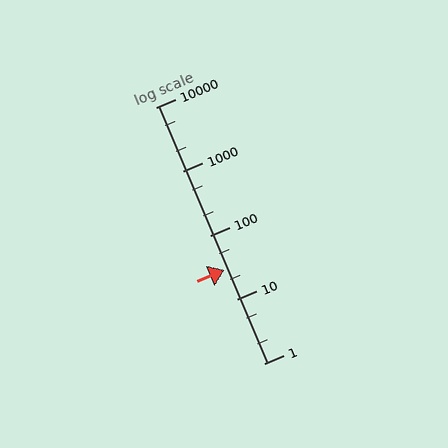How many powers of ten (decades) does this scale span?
The scale spans 4 decades, from 1 to 10000.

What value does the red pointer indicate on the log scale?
The pointer indicates approximately 29.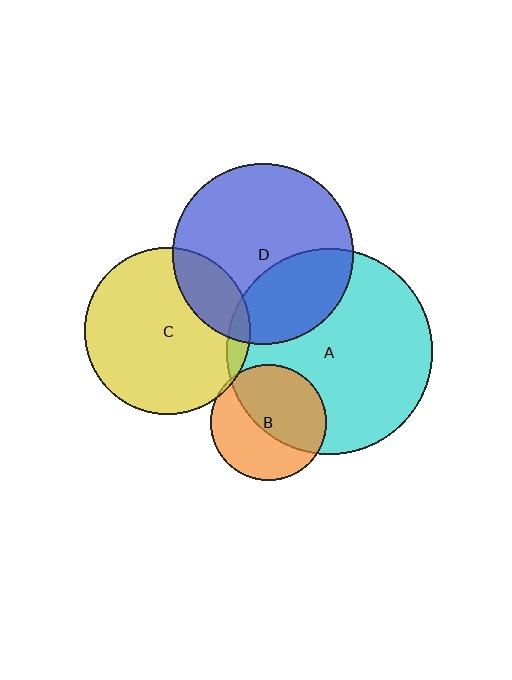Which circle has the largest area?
Circle A (cyan).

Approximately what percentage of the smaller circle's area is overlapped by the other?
Approximately 55%.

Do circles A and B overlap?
Yes.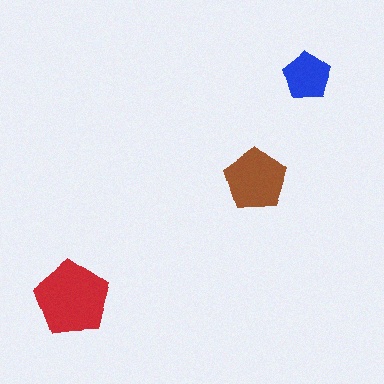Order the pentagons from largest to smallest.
the red one, the brown one, the blue one.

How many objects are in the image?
There are 3 objects in the image.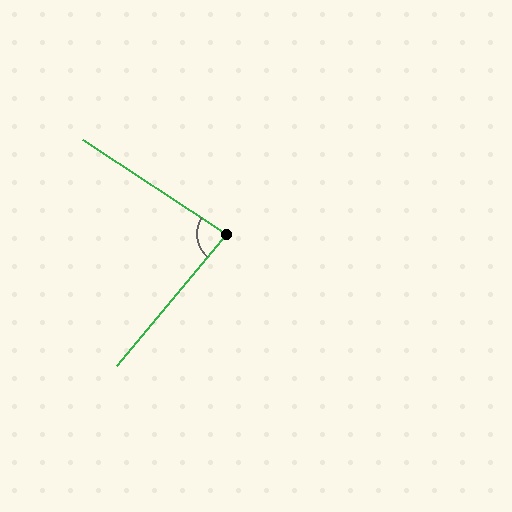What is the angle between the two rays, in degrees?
Approximately 83 degrees.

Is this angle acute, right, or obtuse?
It is acute.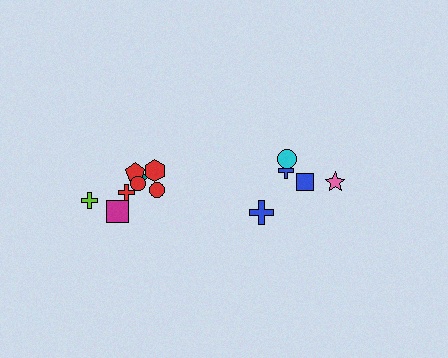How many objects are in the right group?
There are 5 objects.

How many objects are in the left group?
There are 8 objects.